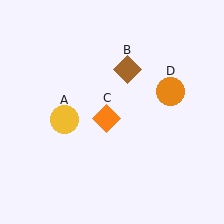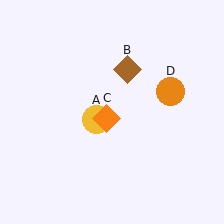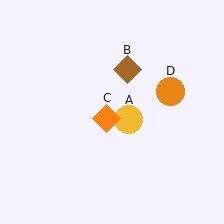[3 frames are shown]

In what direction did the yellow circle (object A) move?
The yellow circle (object A) moved right.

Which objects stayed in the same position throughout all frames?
Brown diamond (object B) and orange diamond (object C) and orange circle (object D) remained stationary.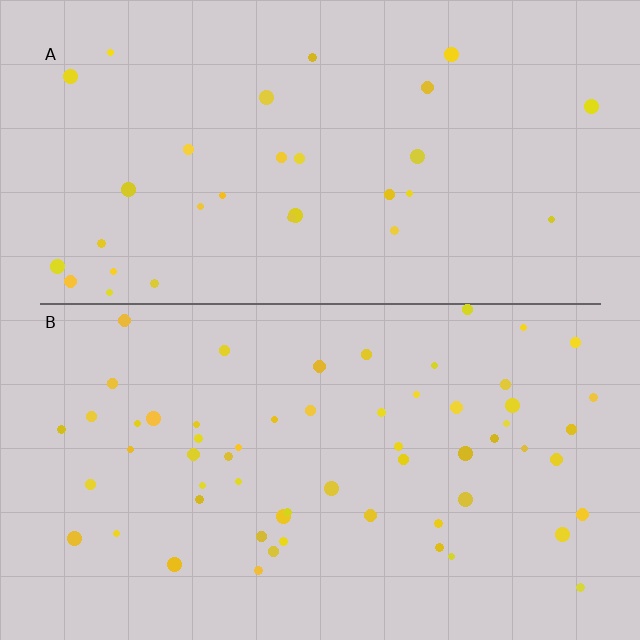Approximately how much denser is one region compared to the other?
Approximately 1.9× — region B over region A.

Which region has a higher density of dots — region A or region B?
B (the bottom).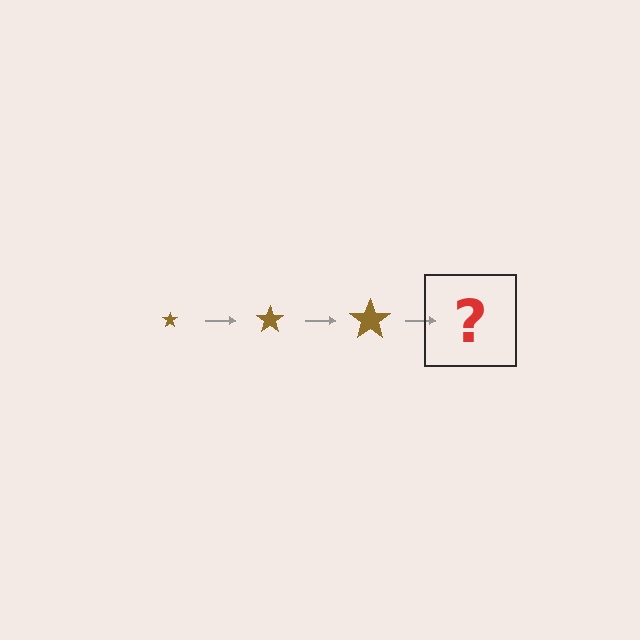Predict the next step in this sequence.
The next step is a brown star, larger than the previous one.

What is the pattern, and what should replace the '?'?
The pattern is that the star gets progressively larger each step. The '?' should be a brown star, larger than the previous one.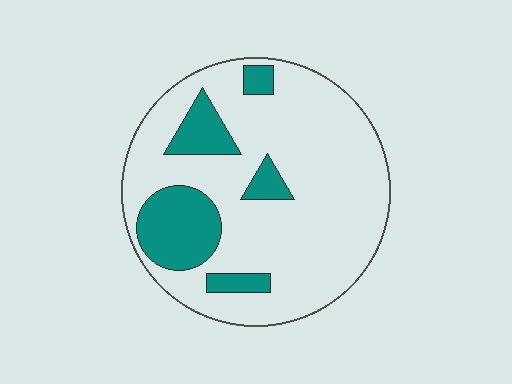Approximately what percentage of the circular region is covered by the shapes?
Approximately 20%.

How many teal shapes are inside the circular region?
5.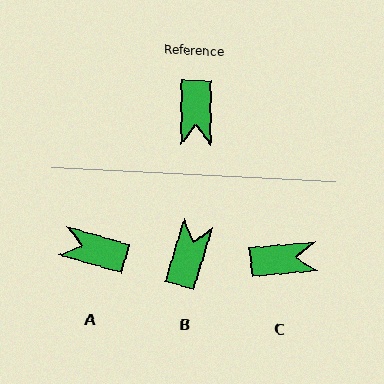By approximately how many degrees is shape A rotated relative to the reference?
Approximately 106 degrees clockwise.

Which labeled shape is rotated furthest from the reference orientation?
B, about 163 degrees away.